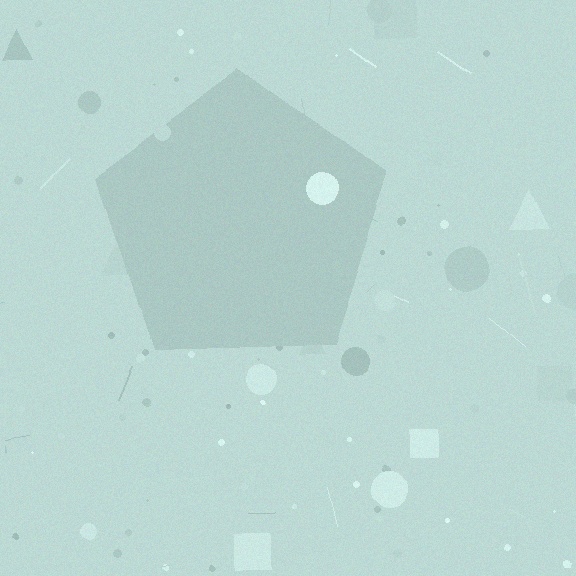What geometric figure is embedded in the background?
A pentagon is embedded in the background.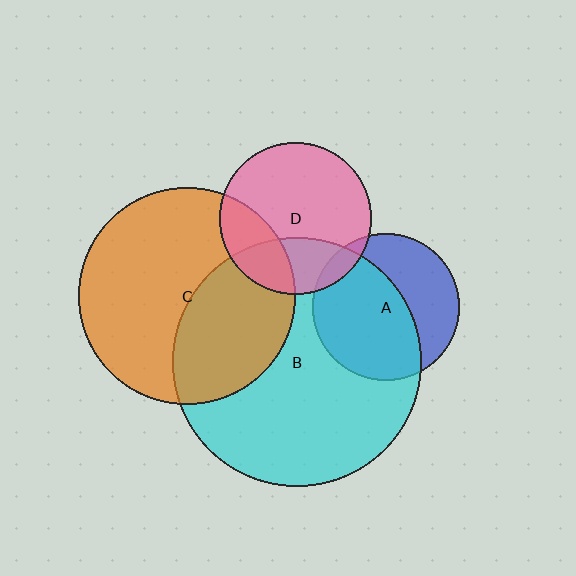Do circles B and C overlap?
Yes.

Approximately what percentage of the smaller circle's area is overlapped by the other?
Approximately 40%.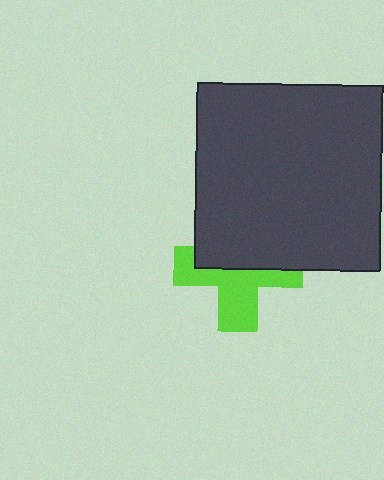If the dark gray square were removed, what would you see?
You would see the complete lime cross.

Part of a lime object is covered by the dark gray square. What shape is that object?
It is a cross.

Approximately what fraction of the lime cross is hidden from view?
Roughly 50% of the lime cross is hidden behind the dark gray square.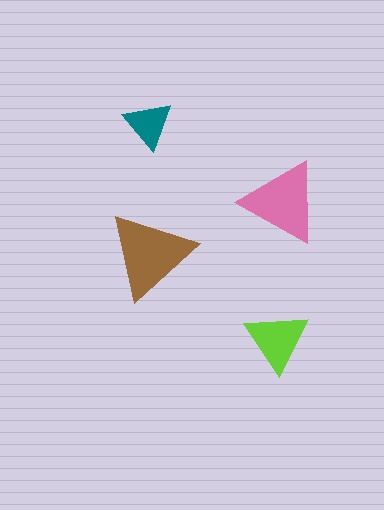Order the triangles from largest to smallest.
the brown one, the pink one, the lime one, the teal one.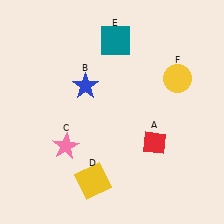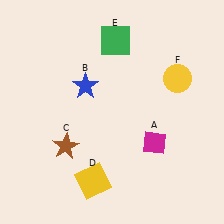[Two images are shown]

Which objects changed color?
A changed from red to magenta. C changed from pink to brown. E changed from teal to green.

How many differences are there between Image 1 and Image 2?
There are 3 differences between the two images.